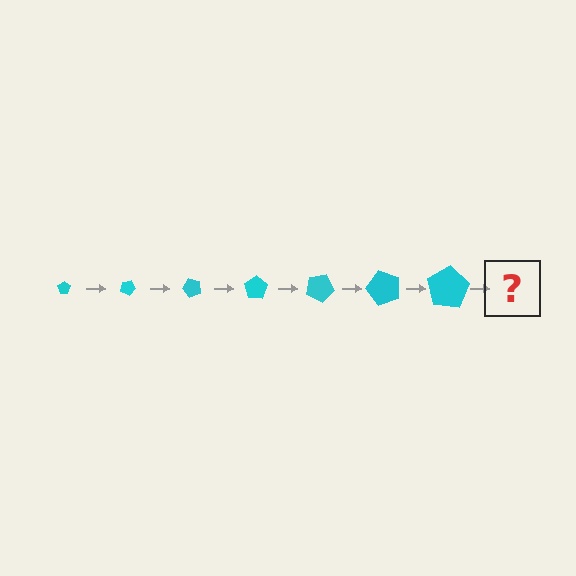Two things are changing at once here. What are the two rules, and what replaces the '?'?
The two rules are that the pentagon grows larger each step and it rotates 25 degrees each step. The '?' should be a pentagon, larger than the previous one and rotated 175 degrees from the start.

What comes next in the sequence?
The next element should be a pentagon, larger than the previous one and rotated 175 degrees from the start.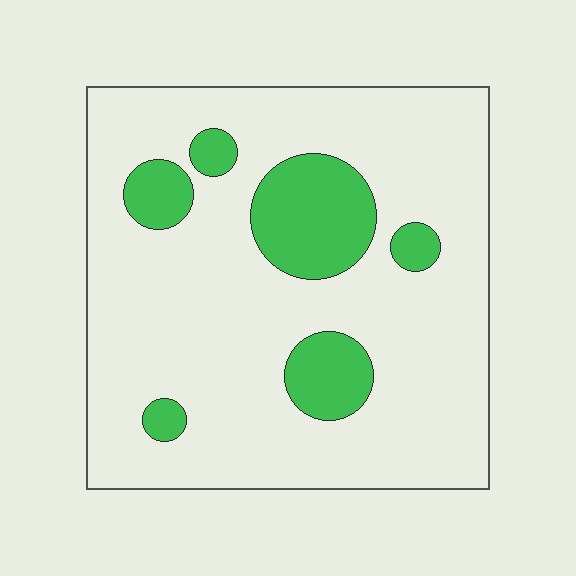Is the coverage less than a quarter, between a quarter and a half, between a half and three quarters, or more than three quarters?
Less than a quarter.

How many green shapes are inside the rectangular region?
6.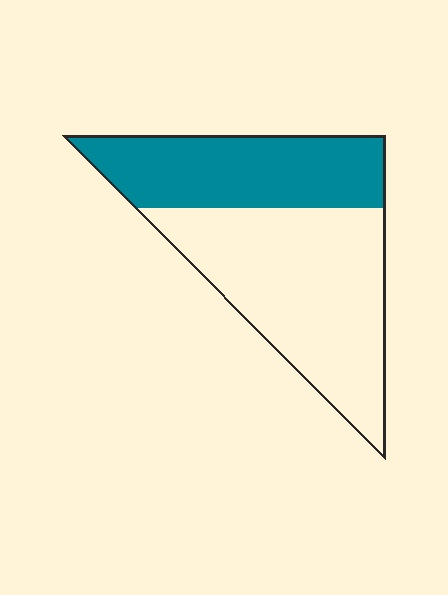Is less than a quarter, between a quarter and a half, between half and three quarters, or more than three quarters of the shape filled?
Between a quarter and a half.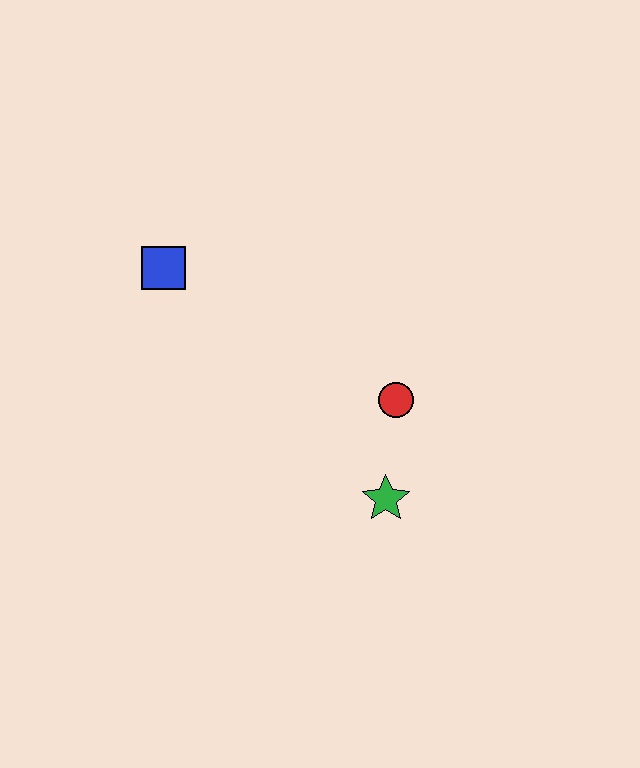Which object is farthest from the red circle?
The blue square is farthest from the red circle.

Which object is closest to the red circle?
The green star is closest to the red circle.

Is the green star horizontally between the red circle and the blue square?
Yes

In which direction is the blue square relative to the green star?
The blue square is above the green star.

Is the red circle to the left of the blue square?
No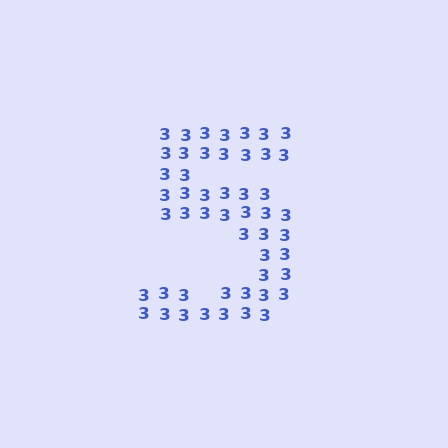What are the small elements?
The small elements are digit 3's.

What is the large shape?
The large shape is the digit 5.